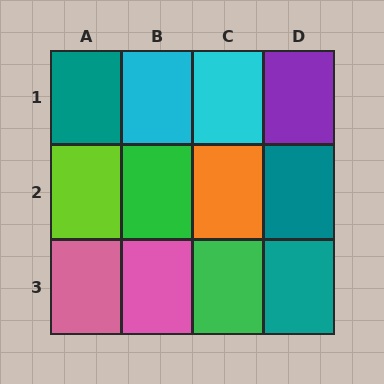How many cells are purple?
1 cell is purple.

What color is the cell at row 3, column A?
Pink.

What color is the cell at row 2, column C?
Orange.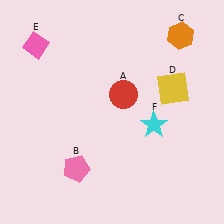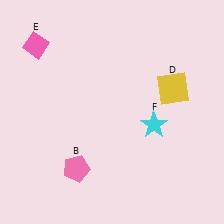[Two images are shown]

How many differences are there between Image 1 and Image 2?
There are 2 differences between the two images.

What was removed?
The orange hexagon (C), the red circle (A) were removed in Image 2.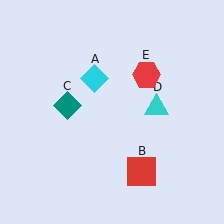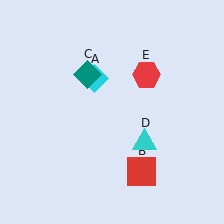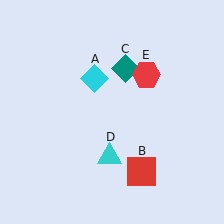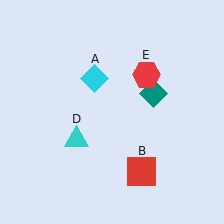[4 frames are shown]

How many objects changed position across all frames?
2 objects changed position: teal diamond (object C), cyan triangle (object D).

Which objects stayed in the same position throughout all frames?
Cyan diamond (object A) and red square (object B) and red hexagon (object E) remained stationary.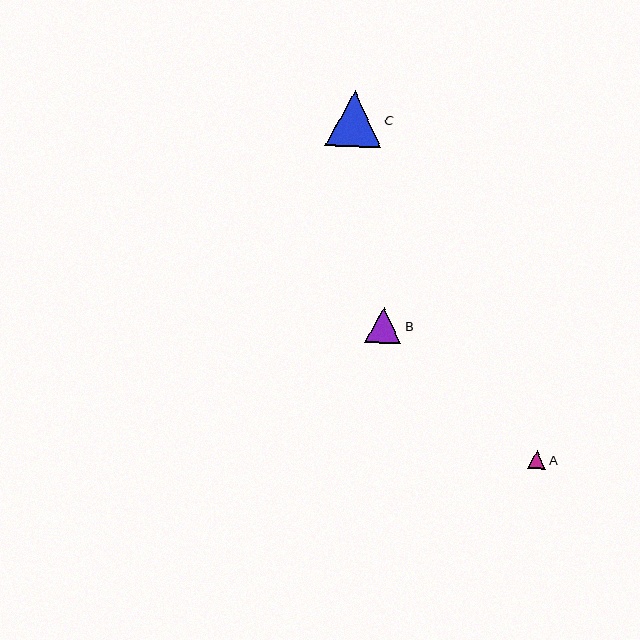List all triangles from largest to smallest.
From largest to smallest: C, B, A.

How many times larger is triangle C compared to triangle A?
Triangle C is approximately 3.1 times the size of triangle A.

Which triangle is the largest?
Triangle C is the largest with a size of approximately 56 pixels.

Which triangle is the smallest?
Triangle A is the smallest with a size of approximately 18 pixels.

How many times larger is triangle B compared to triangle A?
Triangle B is approximately 2.0 times the size of triangle A.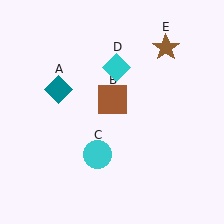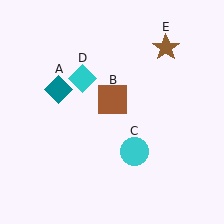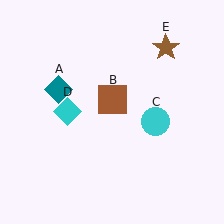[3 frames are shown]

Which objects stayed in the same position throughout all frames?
Teal diamond (object A) and brown square (object B) and brown star (object E) remained stationary.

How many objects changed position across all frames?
2 objects changed position: cyan circle (object C), cyan diamond (object D).